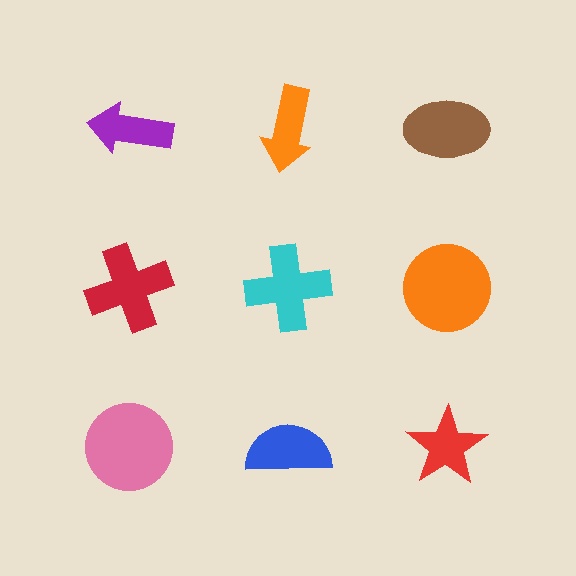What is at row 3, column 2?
A blue semicircle.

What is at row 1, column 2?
An orange arrow.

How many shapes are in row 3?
3 shapes.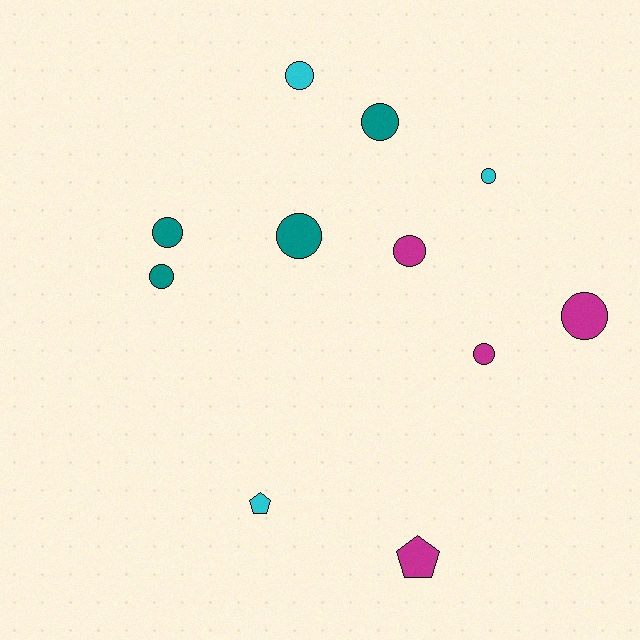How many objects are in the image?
There are 11 objects.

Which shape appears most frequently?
Circle, with 9 objects.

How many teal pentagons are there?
There are no teal pentagons.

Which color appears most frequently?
Teal, with 4 objects.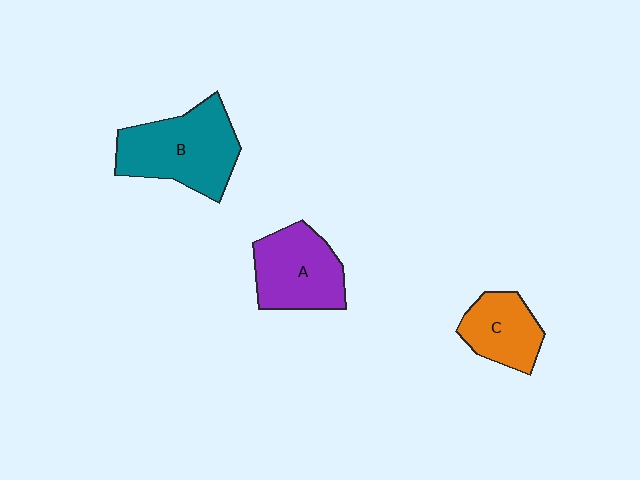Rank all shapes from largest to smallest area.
From largest to smallest: B (teal), A (purple), C (orange).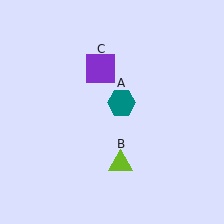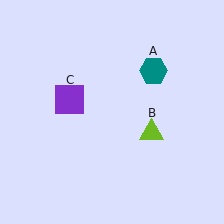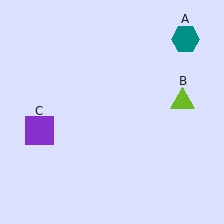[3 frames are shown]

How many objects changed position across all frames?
3 objects changed position: teal hexagon (object A), lime triangle (object B), purple square (object C).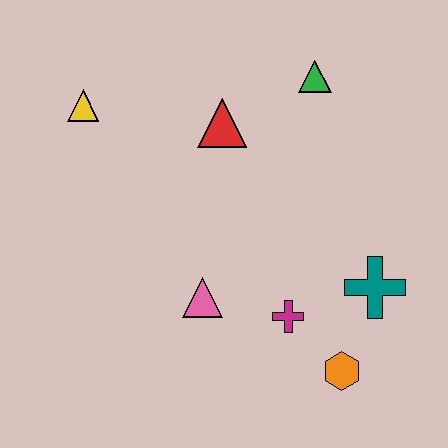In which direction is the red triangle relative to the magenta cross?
The red triangle is above the magenta cross.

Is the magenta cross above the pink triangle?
No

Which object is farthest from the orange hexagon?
The yellow triangle is farthest from the orange hexagon.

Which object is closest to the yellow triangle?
The red triangle is closest to the yellow triangle.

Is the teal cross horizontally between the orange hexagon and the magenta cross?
No